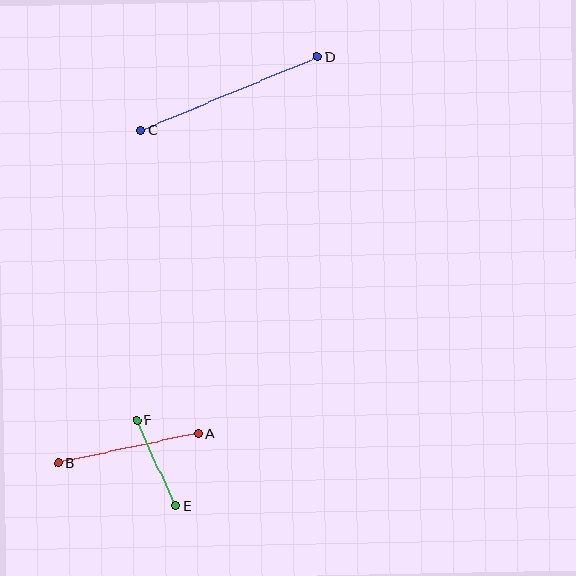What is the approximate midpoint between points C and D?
The midpoint is at approximately (229, 94) pixels.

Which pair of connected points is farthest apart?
Points C and D are farthest apart.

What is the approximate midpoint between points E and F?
The midpoint is at approximately (156, 463) pixels.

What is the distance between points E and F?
The distance is approximately 95 pixels.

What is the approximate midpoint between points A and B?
The midpoint is at approximately (128, 448) pixels.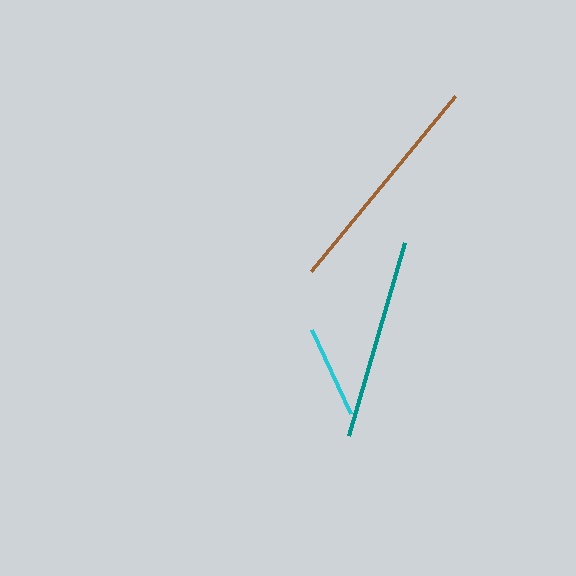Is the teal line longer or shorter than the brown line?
The brown line is longer than the teal line.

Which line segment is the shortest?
The cyan line is the shortest at approximately 93 pixels.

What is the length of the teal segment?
The teal segment is approximately 201 pixels long.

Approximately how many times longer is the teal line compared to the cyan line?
The teal line is approximately 2.2 times the length of the cyan line.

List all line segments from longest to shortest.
From longest to shortest: brown, teal, cyan.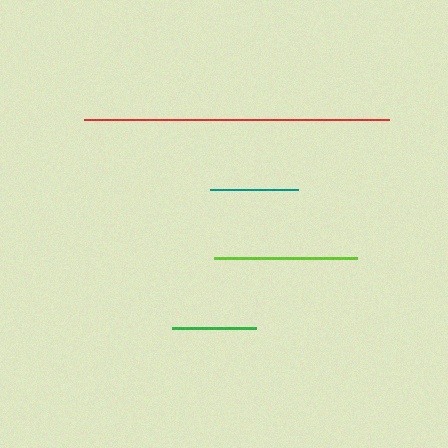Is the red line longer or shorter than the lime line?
The red line is longer than the lime line.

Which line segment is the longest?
The red line is the longest at approximately 305 pixels.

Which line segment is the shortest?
The green line is the shortest at approximately 84 pixels.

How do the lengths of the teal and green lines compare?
The teal and green lines are approximately the same length.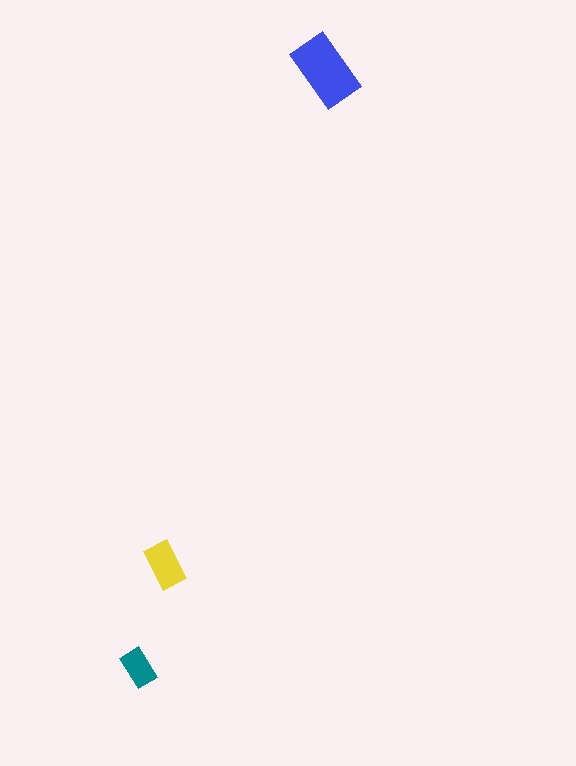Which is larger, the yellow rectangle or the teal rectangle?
The yellow one.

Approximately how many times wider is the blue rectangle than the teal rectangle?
About 2 times wider.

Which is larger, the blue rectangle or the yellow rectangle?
The blue one.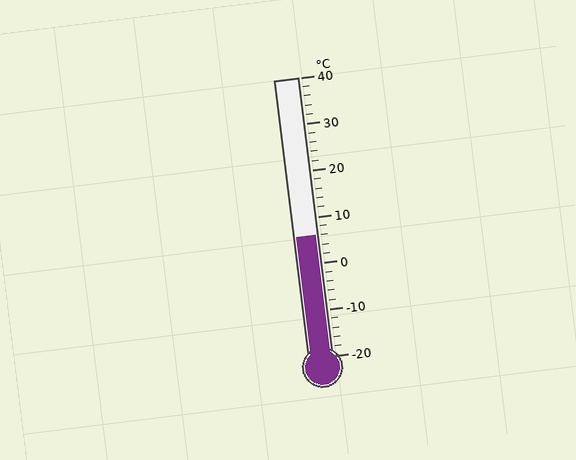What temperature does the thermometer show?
The thermometer shows approximately 6°C.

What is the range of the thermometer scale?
The thermometer scale ranges from -20°C to 40°C.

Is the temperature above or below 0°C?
The temperature is above 0°C.